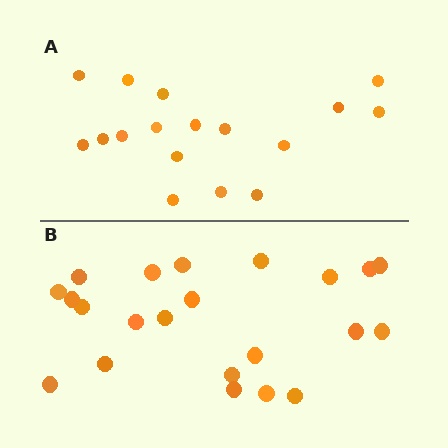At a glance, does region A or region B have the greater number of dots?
Region B (the bottom region) has more dots.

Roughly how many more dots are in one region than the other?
Region B has about 5 more dots than region A.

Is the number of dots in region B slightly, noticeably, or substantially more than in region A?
Region B has noticeably more, but not dramatically so. The ratio is roughly 1.3 to 1.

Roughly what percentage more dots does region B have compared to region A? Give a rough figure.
About 30% more.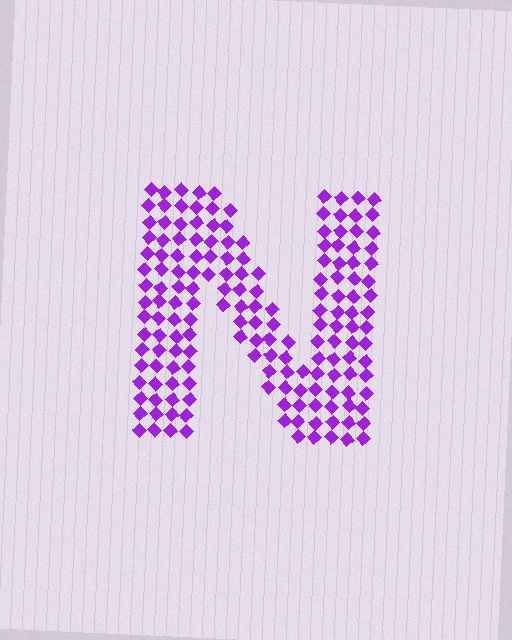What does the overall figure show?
The overall figure shows the letter N.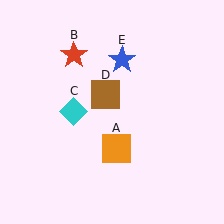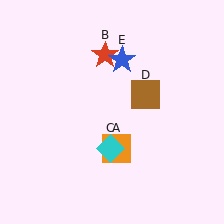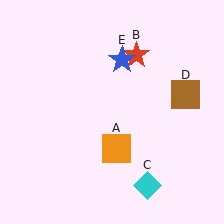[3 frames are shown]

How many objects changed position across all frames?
3 objects changed position: red star (object B), cyan diamond (object C), brown square (object D).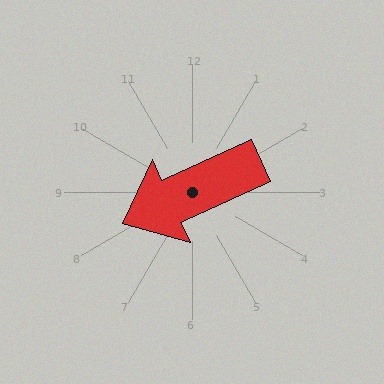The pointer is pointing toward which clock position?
Roughly 8 o'clock.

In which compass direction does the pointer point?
Southwest.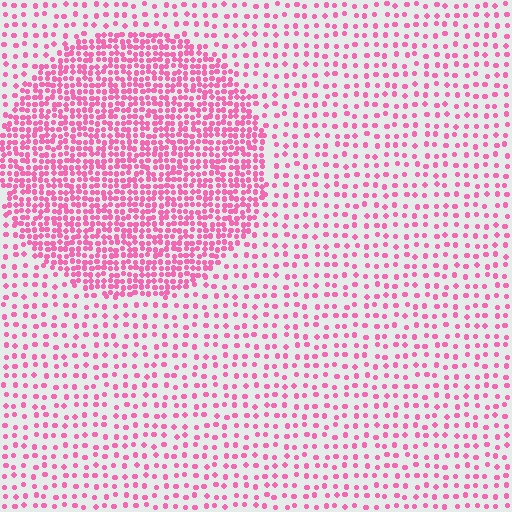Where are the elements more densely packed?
The elements are more densely packed inside the circle boundary.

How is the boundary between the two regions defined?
The boundary is defined by a change in element density (approximately 2.5x ratio). All elements are the same color, size, and shape.